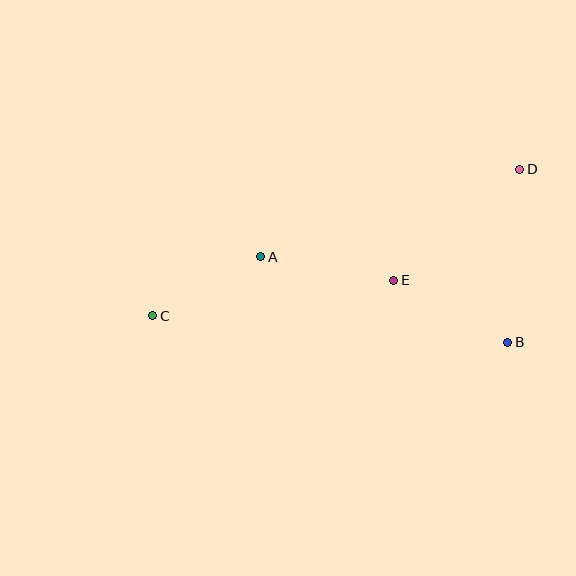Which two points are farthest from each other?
Points C and D are farthest from each other.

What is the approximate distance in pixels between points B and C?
The distance between B and C is approximately 356 pixels.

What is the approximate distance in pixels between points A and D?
The distance between A and D is approximately 273 pixels.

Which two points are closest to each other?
Points A and C are closest to each other.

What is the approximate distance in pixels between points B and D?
The distance between B and D is approximately 173 pixels.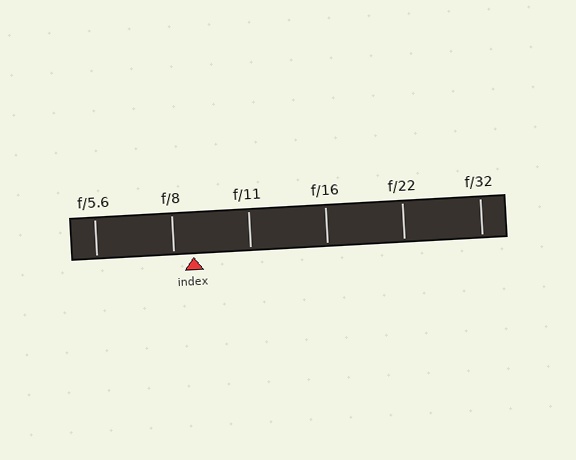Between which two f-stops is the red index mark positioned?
The index mark is between f/8 and f/11.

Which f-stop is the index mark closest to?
The index mark is closest to f/8.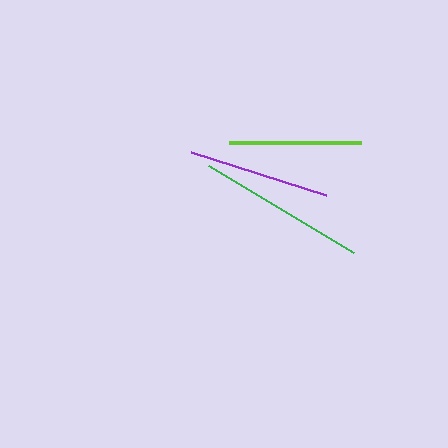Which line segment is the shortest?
The lime line is the shortest at approximately 132 pixels.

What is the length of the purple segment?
The purple segment is approximately 142 pixels long.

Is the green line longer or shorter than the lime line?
The green line is longer than the lime line.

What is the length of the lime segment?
The lime segment is approximately 132 pixels long.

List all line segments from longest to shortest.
From longest to shortest: green, purple, lime.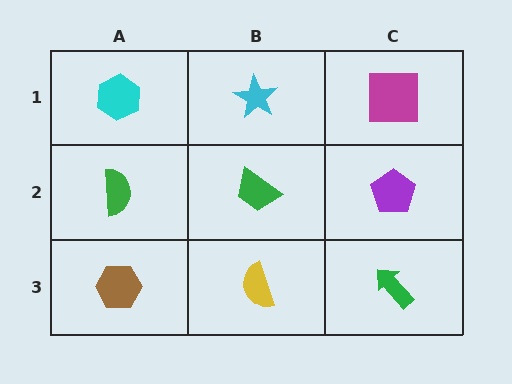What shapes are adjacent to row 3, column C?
A purple pentagon (row 2, column C), a yellow semicircle (row 3, column B).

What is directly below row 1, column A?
A green semicircle.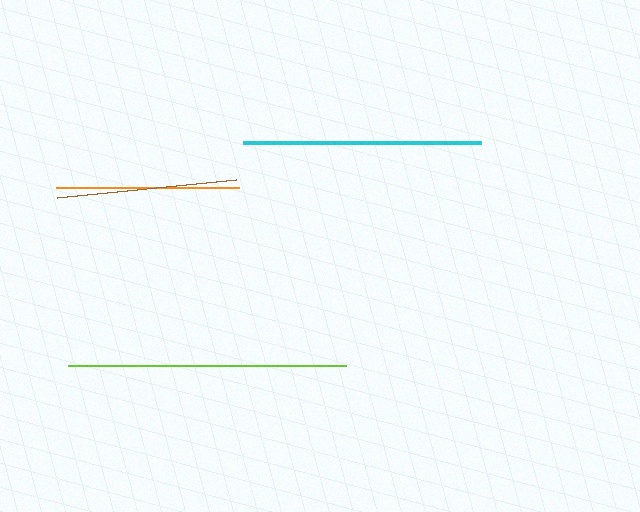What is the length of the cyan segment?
The cyan segment is approximately 238 pixels long.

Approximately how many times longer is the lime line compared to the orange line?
The lime line is approximately 1.5 times the length of the orange line.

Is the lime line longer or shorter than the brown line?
The lime line is longer than the brown line.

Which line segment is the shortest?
The brown line is the shortest at approximately 180 pixels.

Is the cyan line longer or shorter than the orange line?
The cyan line is longer than the orange line.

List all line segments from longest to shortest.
From longest to shortest: lime, cyan, orange, brown.